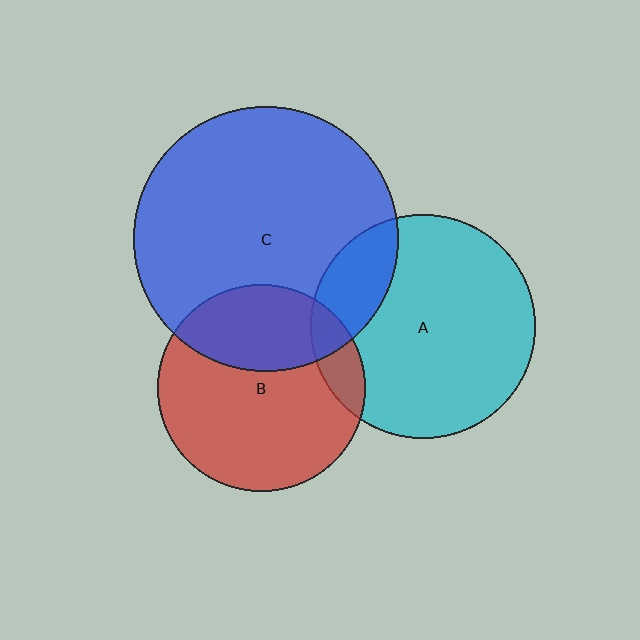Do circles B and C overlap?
Yes.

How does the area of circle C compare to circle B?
Approximately 1.6 times.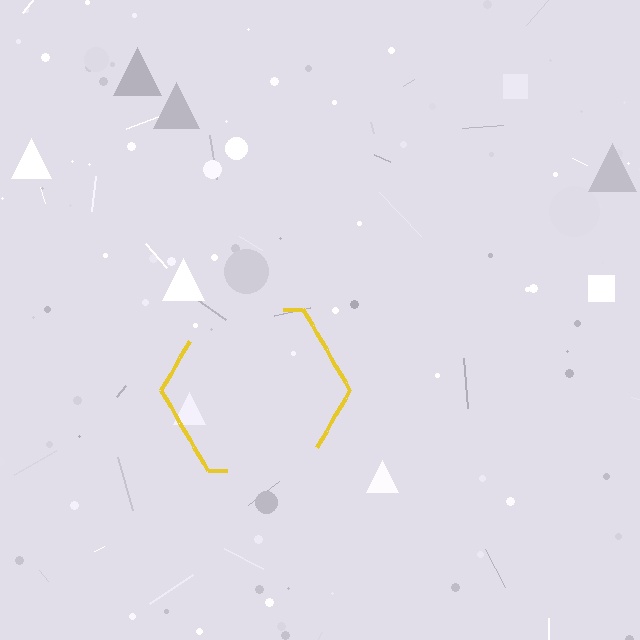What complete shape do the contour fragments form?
The contour fragments form a hexagon.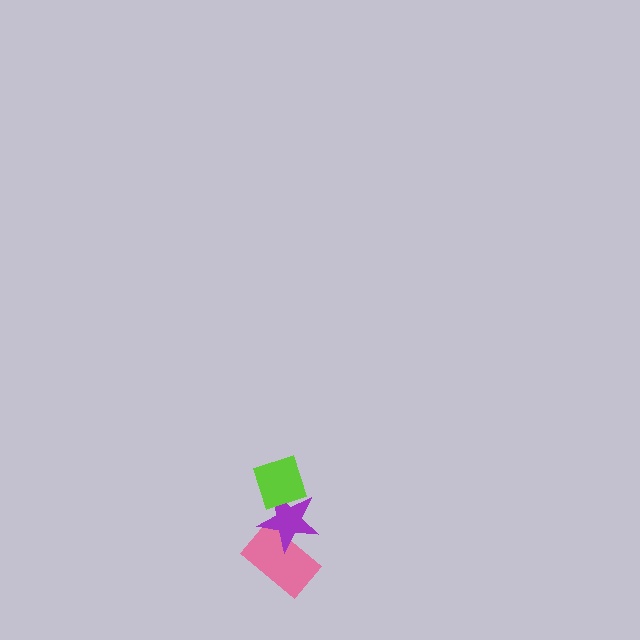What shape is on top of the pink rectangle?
The purple star is on top of the pink rectangle.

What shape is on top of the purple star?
The lime diamond is on top of the purple star.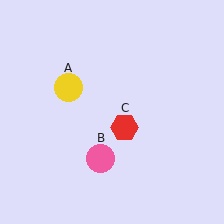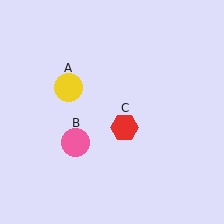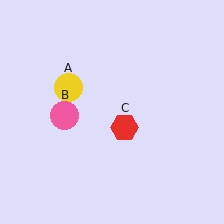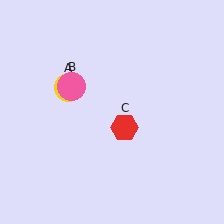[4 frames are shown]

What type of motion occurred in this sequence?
The pink circle (object B) rotated clockwise around the center of the scene.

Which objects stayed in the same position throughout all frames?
Yellow circle (object A) and red hexagon (object C) remained stationary.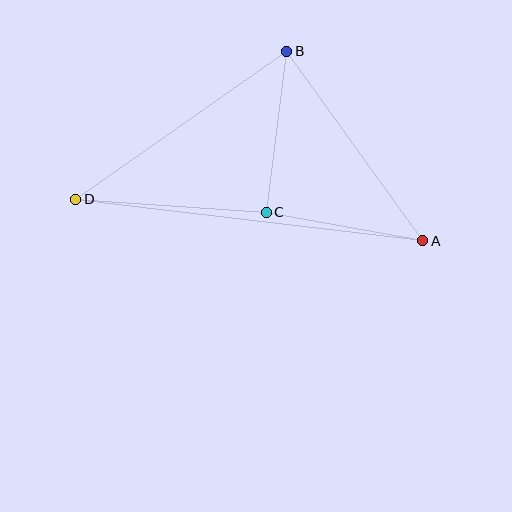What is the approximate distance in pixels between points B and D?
The distance between B and D is approximately 258 pixels.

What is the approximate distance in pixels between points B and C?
The distance between B and C is approximately 162 pixels.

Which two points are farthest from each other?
Points A and D are farthest from each other.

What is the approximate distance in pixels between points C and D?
The distance between C and D is approximately 191 pixels.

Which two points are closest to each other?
Points A and C are closest to each other.